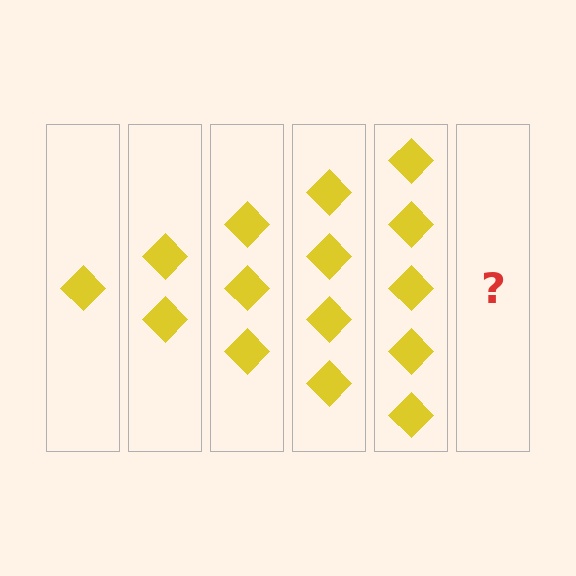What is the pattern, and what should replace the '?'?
The pattern is that each step adds one more diamond. The '?' should be 6 diamonds.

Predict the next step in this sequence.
The next step is 6 diamonds.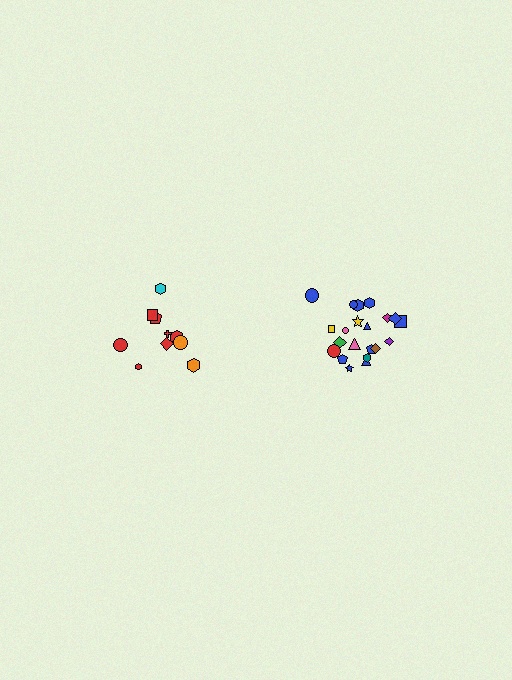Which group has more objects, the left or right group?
The right group.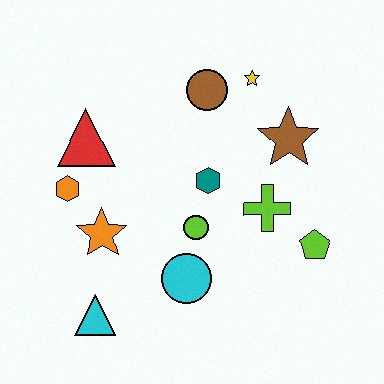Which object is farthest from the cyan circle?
The yellow star is farthest from the cyan circle.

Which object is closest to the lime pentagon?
The lime cross is closest to the lime pentagon.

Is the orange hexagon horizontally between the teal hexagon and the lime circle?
No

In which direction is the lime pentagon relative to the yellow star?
The lime pentagon is below the yellow star.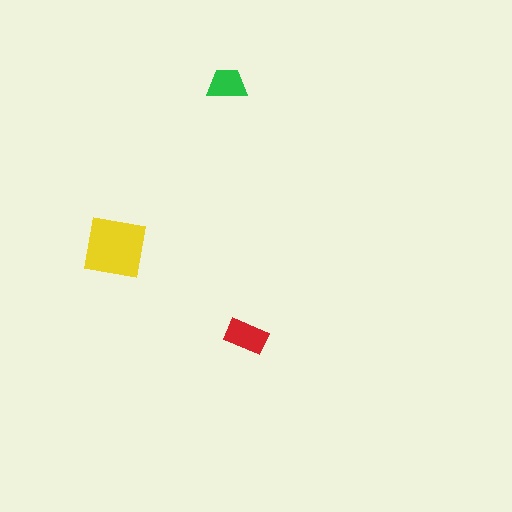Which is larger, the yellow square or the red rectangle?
The yellow square.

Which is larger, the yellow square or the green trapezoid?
The yellow square.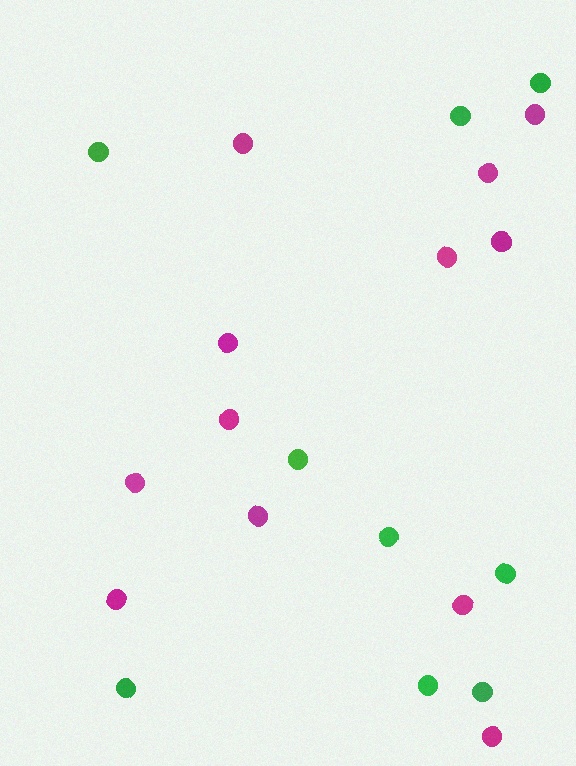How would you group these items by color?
There are 2 groups: one group of magenta circles (12) and one group of green circles (9).